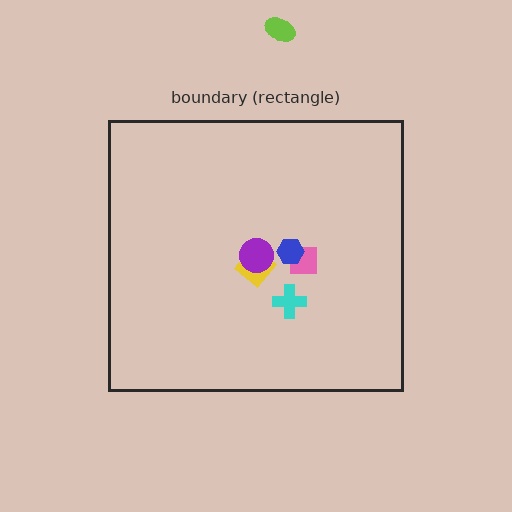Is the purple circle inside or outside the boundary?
Inside.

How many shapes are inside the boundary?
5 inside, 1 outside.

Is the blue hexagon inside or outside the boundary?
Inside.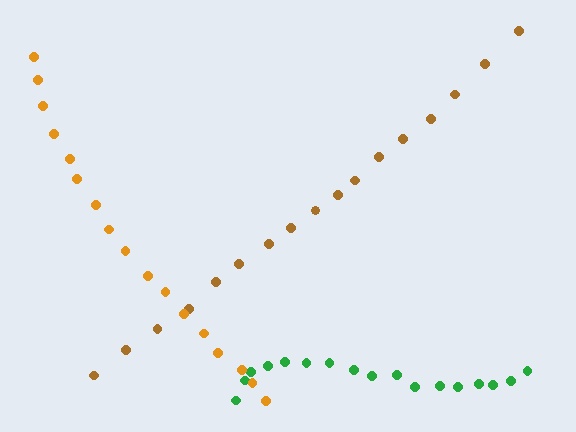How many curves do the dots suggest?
There are 3 distinct paths.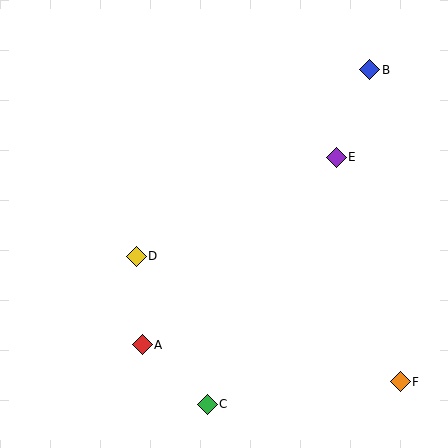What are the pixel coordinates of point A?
Point A is at (142, 345).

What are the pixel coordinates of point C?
Point C is at (207, 404).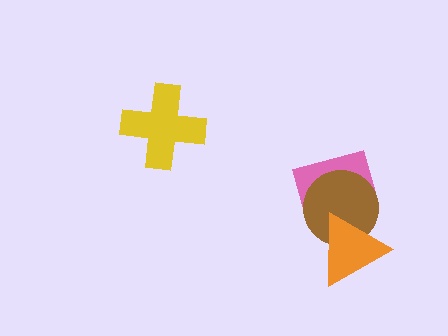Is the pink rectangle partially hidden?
Yes, it is partially covered by another shape.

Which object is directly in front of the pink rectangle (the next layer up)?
The brown circle is directly in front of the pink rectangle.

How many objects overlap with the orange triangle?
2 objects overlap with the orange triangle.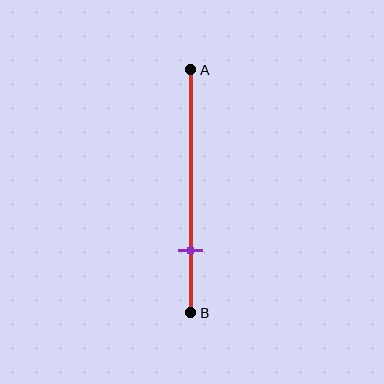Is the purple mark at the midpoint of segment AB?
No, the mark is at about 75% from A, not at the 50% midpoint.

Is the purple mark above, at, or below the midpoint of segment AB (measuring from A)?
The purple mark is below the midpoint of segment AB.